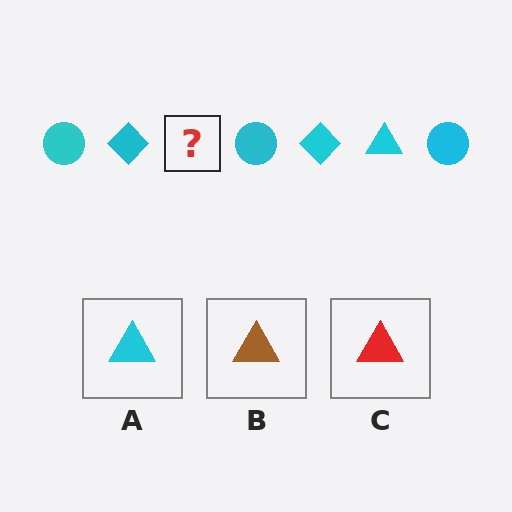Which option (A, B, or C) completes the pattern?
A.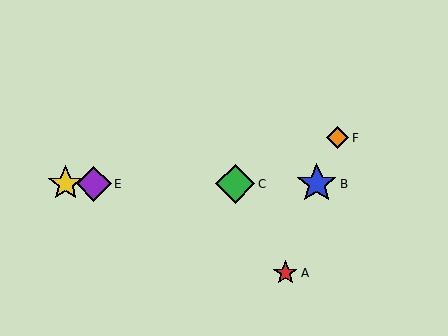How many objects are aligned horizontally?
4 objects (B, C, D, E) are aligned horizontally.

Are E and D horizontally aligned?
Yes, both are at y≈184.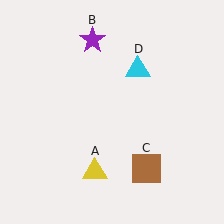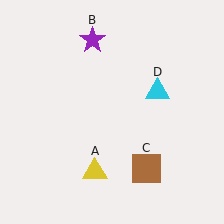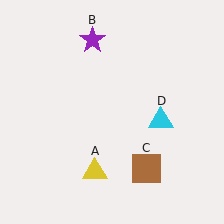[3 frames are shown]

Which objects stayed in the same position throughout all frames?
Yellow triangle (object A) and purple star (object B) and brown square (object C) remained stationary.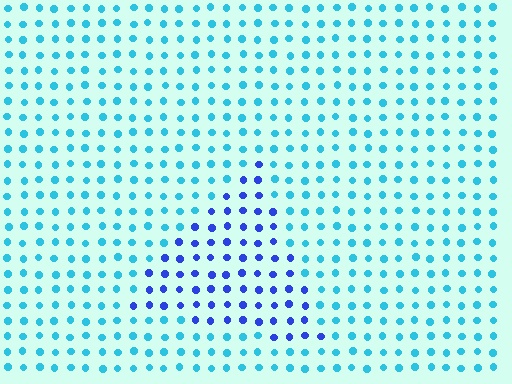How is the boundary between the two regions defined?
The boundary is defined purely by a slight shift in hue (about 43 degrees). Spacing, size, and orientation are identical on both sides.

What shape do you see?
I see a triangle.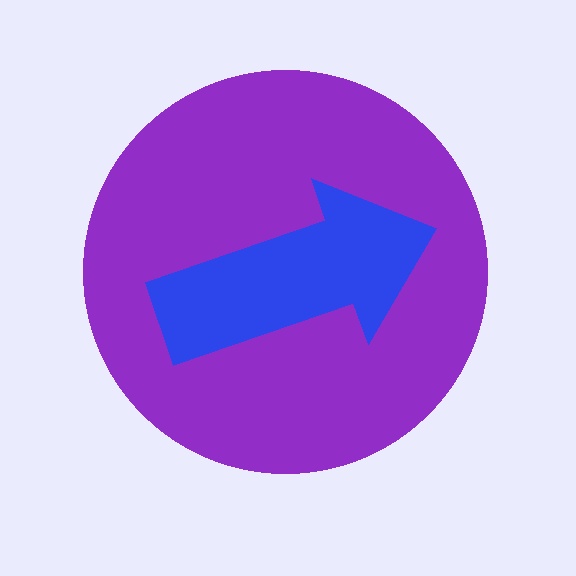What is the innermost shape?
The blue arrow.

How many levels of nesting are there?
2.